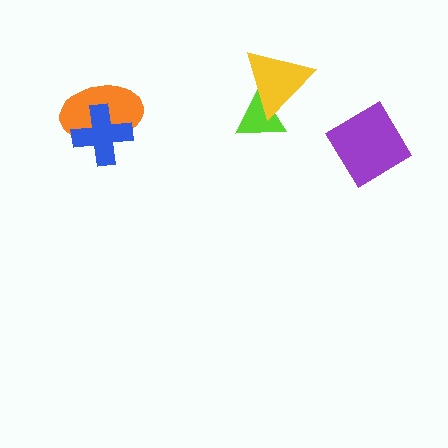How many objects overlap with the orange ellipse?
1 object overlaps with the orange ellipse.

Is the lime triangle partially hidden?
Yes, it is partially covered by another shape.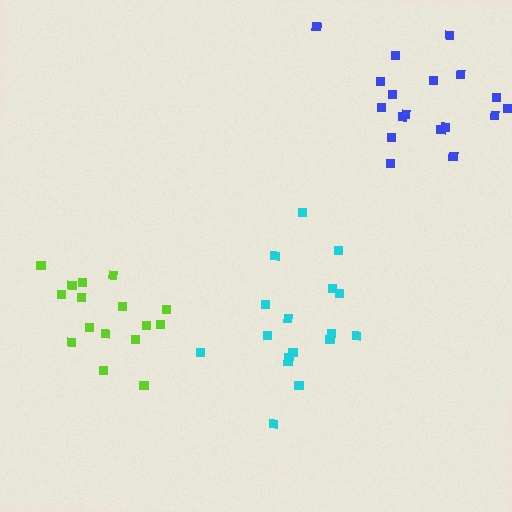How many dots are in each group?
Group 1: 17 dots, Group 2: 18 dots, Group 3: 16 dots (51 total).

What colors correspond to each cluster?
The clusters are colored: cyan, blue, lime.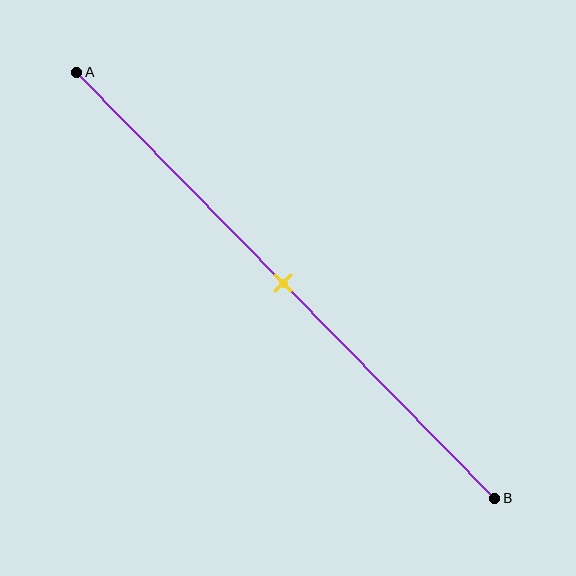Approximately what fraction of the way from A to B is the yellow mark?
The yellow mark is approximately 50% of the way from A to B.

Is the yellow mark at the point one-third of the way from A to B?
No, the mark is at about 50% from A, not at the 33% one-third point.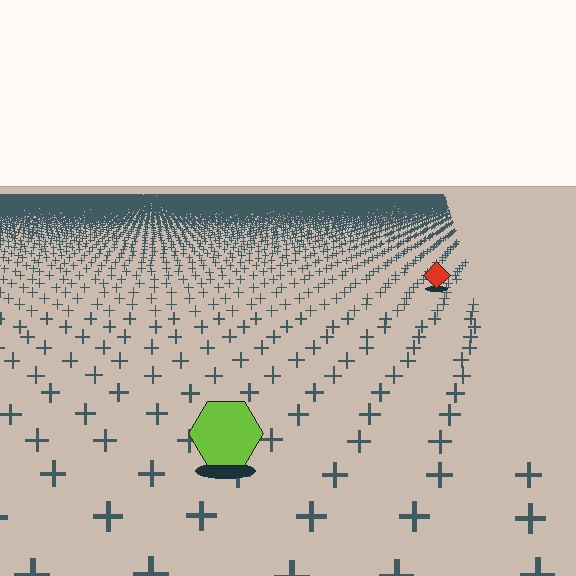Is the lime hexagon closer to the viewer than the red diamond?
Yes. The lime hexagon is closer — you can tell from the texture gradient: the ground texture is coarser near it.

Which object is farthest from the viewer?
The red diamond is farthest from the viewer. It appears smaller and the ground texture around it is denser.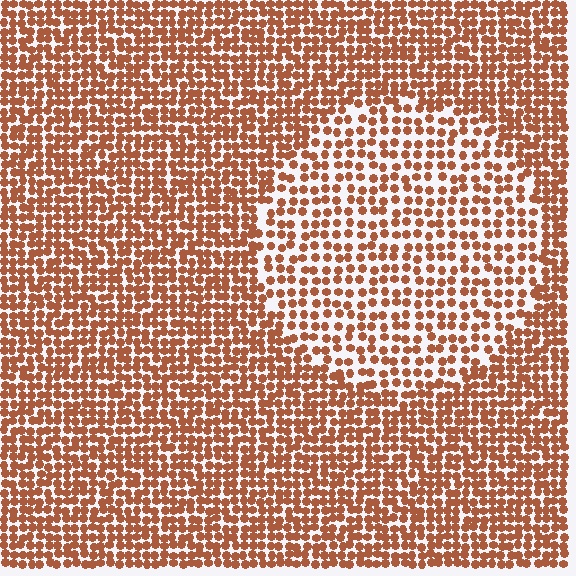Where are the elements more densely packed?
The elements are more densely packed outside the circle boundary.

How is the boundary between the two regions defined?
The boundary is defined by a change in element density (approximately 1.7x ratio). All elements are the same color, size, and shape.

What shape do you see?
I see a circle.